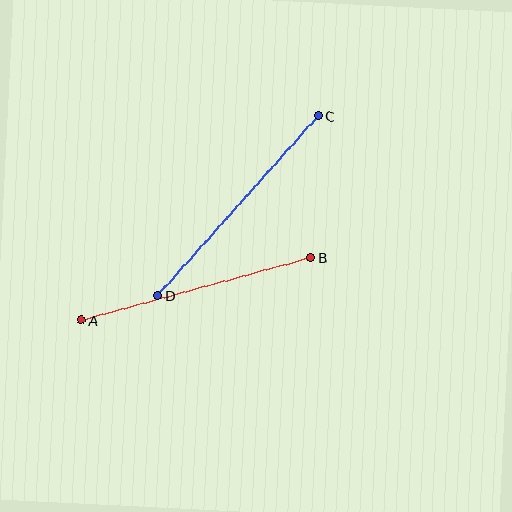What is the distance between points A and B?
The distance is approximately 238 pixels.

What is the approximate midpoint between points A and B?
The midpoint is at approximately (196, 289) pixels.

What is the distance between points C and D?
The distance is approximately 241 pixels.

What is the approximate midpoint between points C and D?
The midpoint is at approximately (238, 205) pixels.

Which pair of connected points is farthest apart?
Points C and D are farthest apart.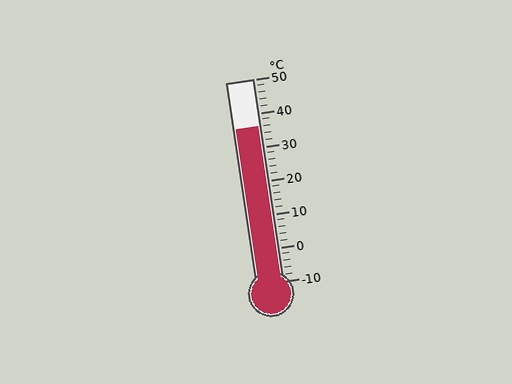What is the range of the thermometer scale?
The thermometer scale ranges from -10°C to 50°C.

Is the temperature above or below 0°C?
The temperature is above 0°C.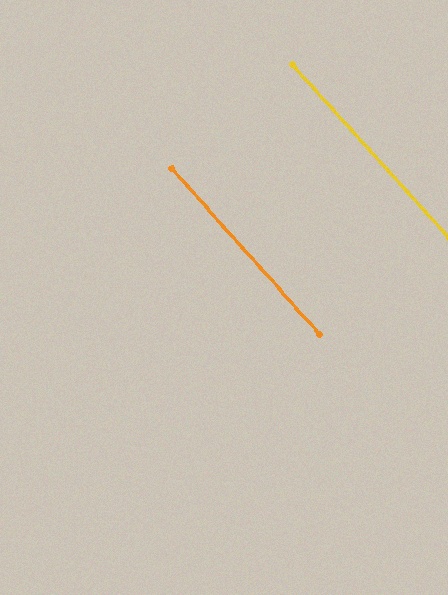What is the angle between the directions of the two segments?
Approximately 0 degrees.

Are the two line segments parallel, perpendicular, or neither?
Parallel — their directions differ by only 0.4°.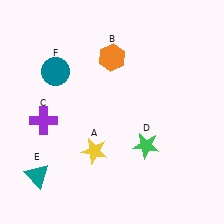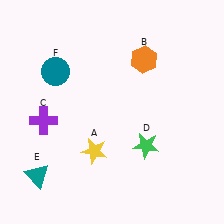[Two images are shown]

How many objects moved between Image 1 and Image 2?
1 object moved between the two images.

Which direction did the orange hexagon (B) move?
The orange hexagon (B) moved right.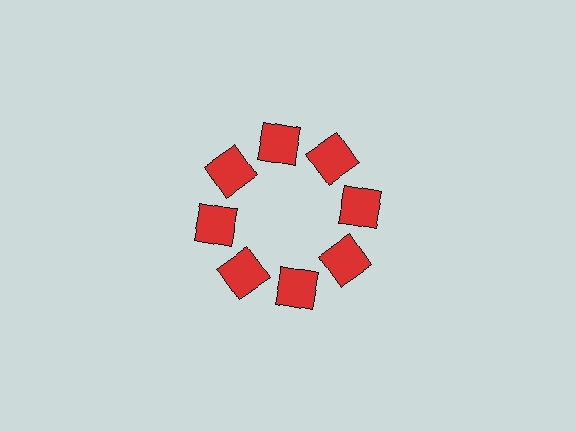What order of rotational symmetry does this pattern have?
This pattern has 8-fold rotational symmetry.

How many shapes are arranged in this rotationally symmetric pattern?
There are 8 shapes, arranged in 8 groups of 1.